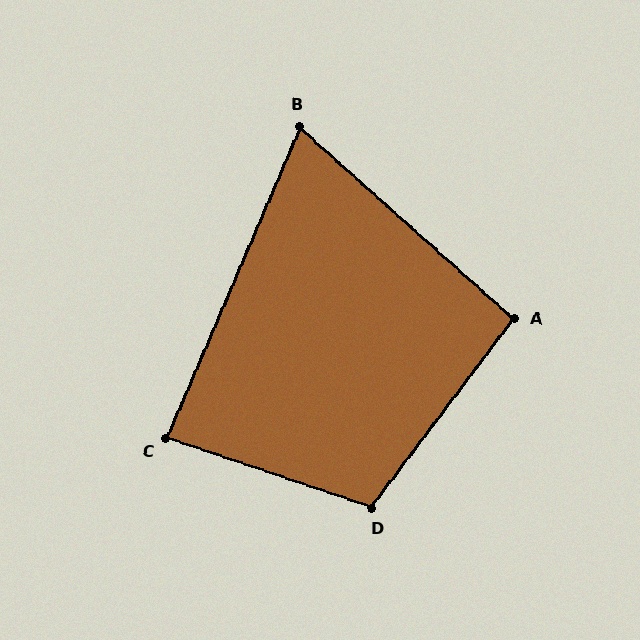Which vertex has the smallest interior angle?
B, at approximately 71 degrees.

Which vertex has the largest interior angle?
D, at approximately 109 degrees.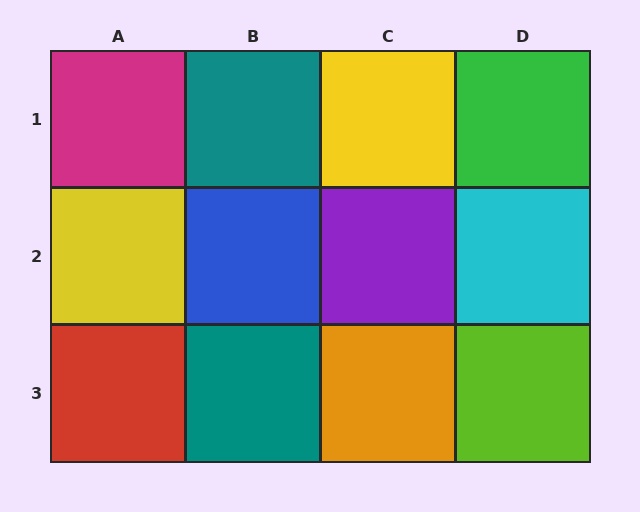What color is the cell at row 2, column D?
Cyan.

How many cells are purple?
1 cell is purple.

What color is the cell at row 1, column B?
Teal.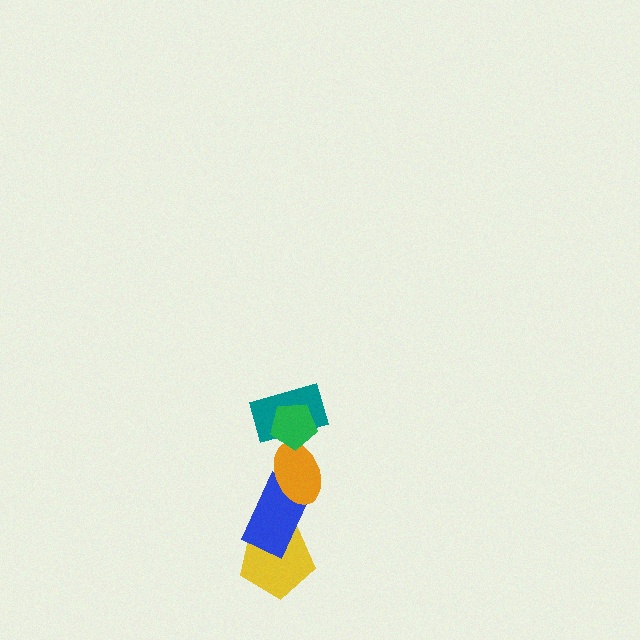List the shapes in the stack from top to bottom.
From top to bottom: the green pentagon, the teal rectangle, the orange ellipse, the blue rectangle, the yellow pentagon.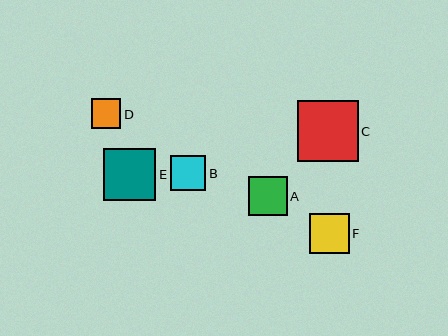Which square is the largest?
Square C is the largest with a size of approximately 61 pixels.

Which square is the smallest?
Square D is the smallest with a size of approximately 30 pixels.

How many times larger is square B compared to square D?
Square B is approximately 1.2 times the size of square D.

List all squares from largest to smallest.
From largest to smallest: C, E, F, A, B, D.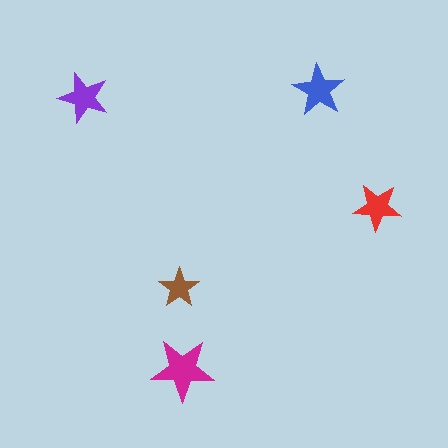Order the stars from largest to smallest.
the magenta one, the blue one, the purple one, the red one, the brown one.